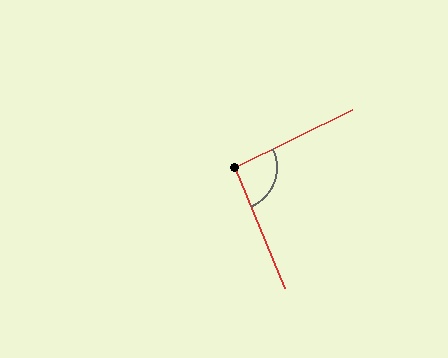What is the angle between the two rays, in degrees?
Approximately 94 degrees.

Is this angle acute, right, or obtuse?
It is approximately a right angle.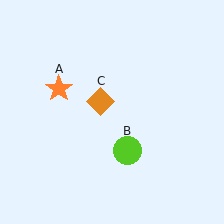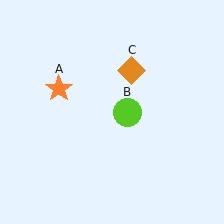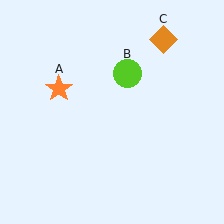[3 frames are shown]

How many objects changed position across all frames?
2 objects changed position: lime circle (object B), orange diamond (object C).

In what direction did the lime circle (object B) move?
The lime circle (object B) moved up.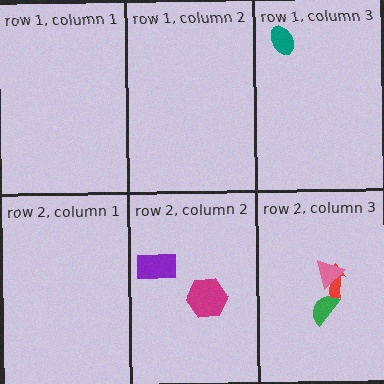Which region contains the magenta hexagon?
The row 2, column 2 region.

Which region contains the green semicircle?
The row 2, column 3 region.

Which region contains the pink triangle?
The row 2, column 3 region.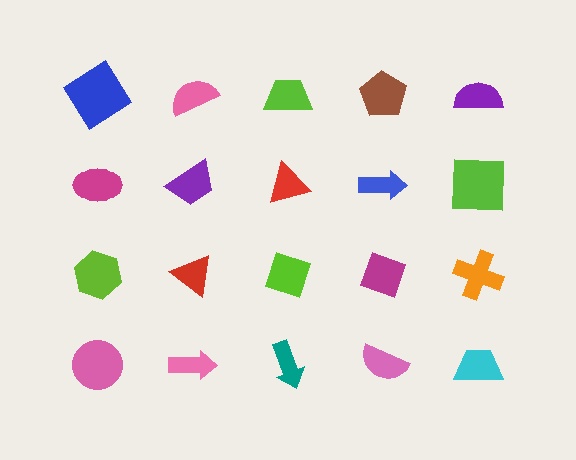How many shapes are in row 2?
5 shapes.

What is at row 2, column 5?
A lime square.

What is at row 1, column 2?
A pink semicircle.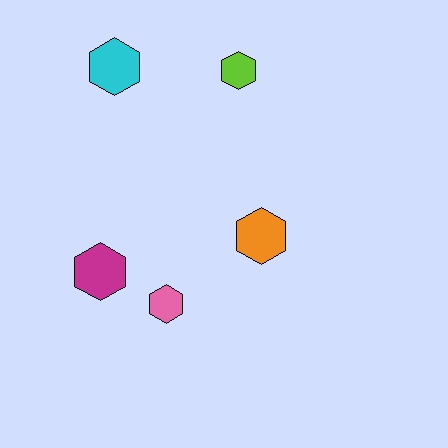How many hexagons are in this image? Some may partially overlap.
There are 5 hexagons.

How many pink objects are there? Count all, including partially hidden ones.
There is 1 pink object.